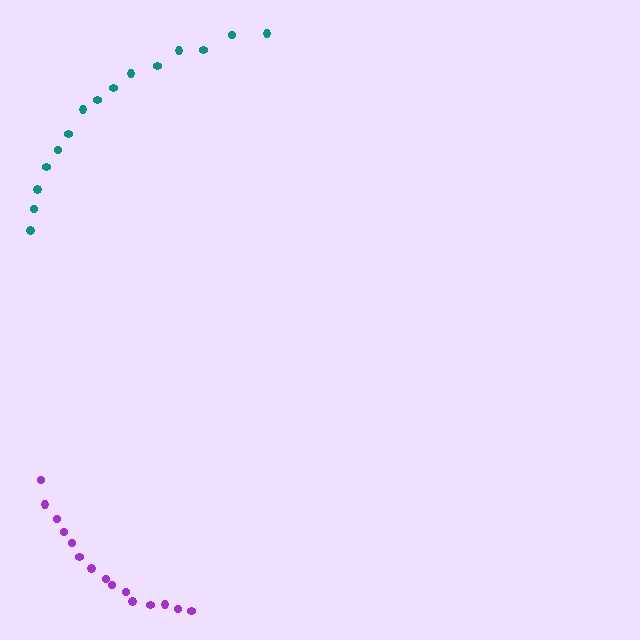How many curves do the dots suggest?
There are 2 distinct paths.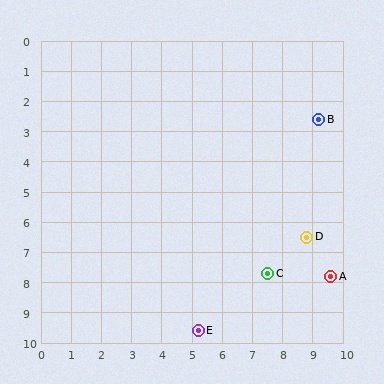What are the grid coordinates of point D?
Point D is at approximately (8.8, 6.5).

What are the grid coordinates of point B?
Point B is at approximately (9.2, 2.6).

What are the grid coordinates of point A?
Point A is at approximately (9.6, 7.8).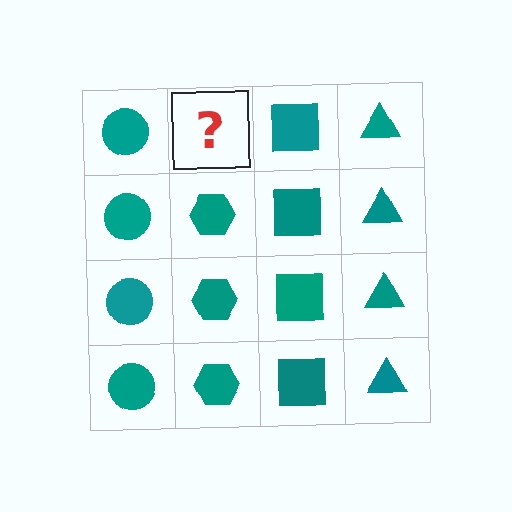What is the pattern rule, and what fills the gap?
The rule is that each column has a consistent shape. The gap should be filled with a teal hexagon.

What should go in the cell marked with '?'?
The missing cell should contain a teal hexagon.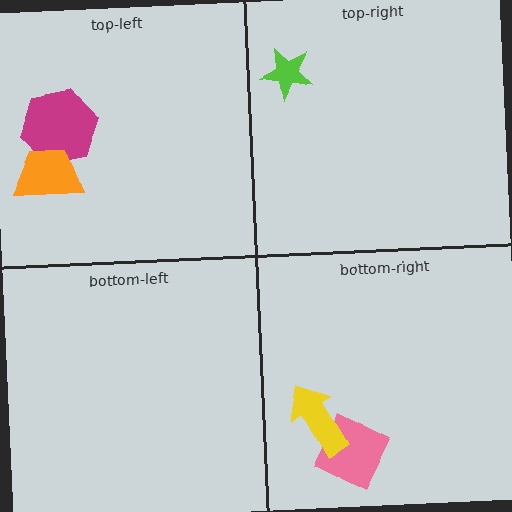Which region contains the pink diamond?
The bottom-right region.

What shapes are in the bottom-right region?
The pink diamond, the yellow arrow.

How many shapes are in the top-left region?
2.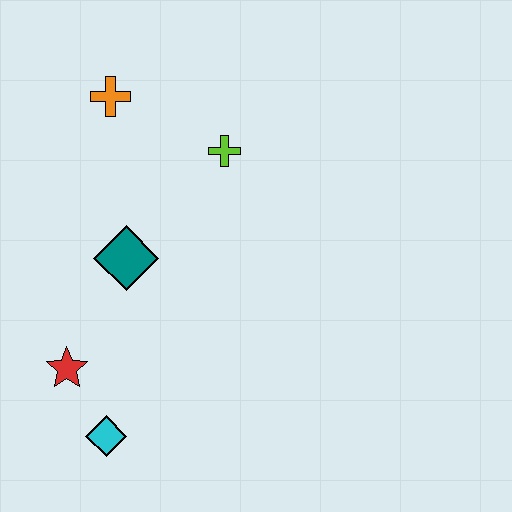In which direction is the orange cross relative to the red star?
The orange cross is above the red star.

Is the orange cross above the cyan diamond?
Yes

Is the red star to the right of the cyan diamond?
No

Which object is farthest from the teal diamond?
The cyan diamond is farthest from the teal diamond.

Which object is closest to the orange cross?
The lime cross is closest to the orange cross.